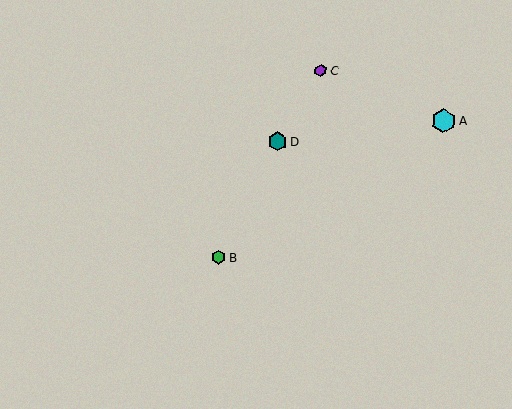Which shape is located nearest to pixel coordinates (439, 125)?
The cyan hexagon (labeled A) at (443, 121) is nearest to that location.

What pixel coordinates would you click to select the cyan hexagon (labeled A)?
Click at (443, 121) to select the cyan hexagon A.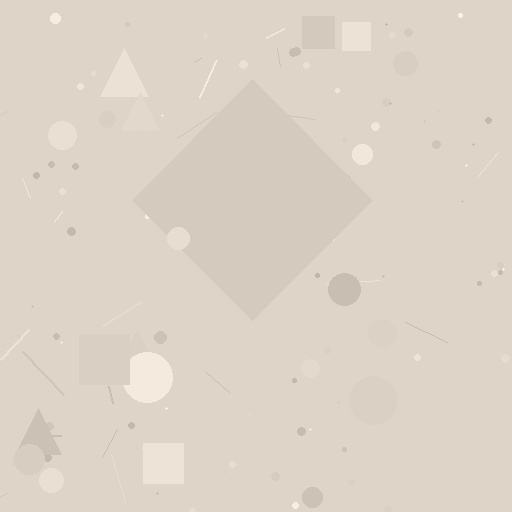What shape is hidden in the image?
A diamond is hidden in the image.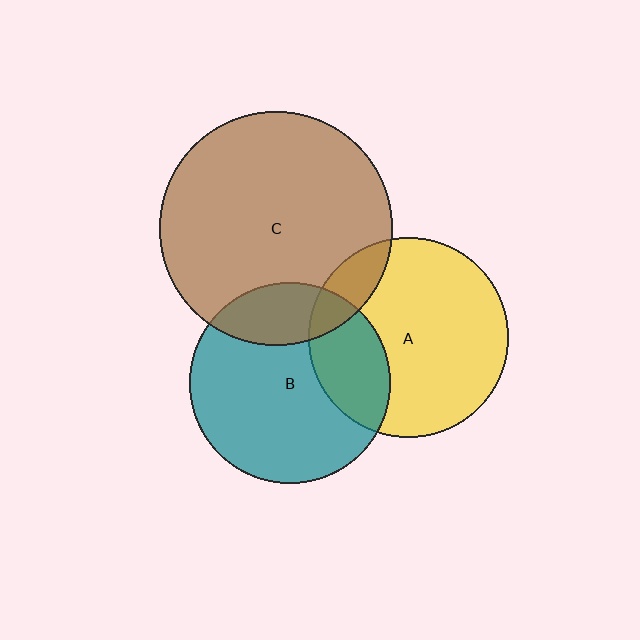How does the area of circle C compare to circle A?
Approximately 1.4 times.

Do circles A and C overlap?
Yes.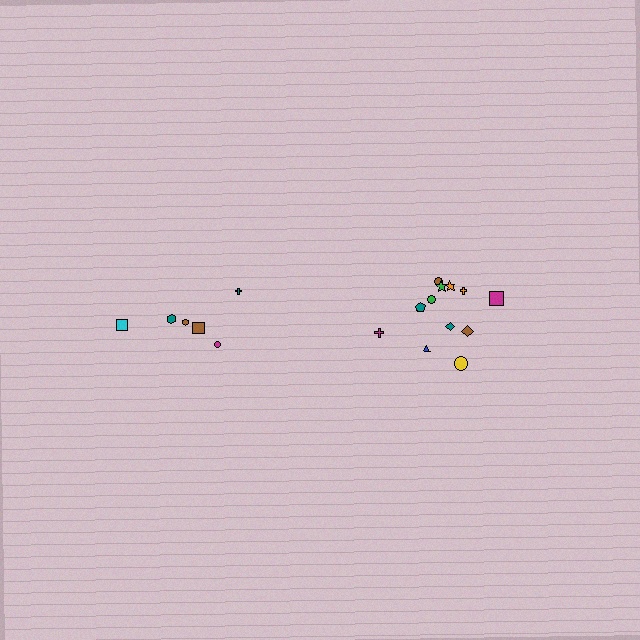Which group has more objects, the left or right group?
The right group.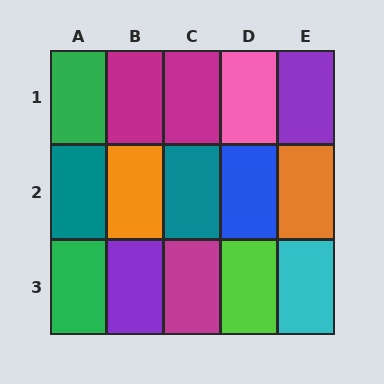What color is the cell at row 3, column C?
Magenta.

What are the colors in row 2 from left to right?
Teal, orange, teal, blue, orange.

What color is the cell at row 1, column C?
Magenta.